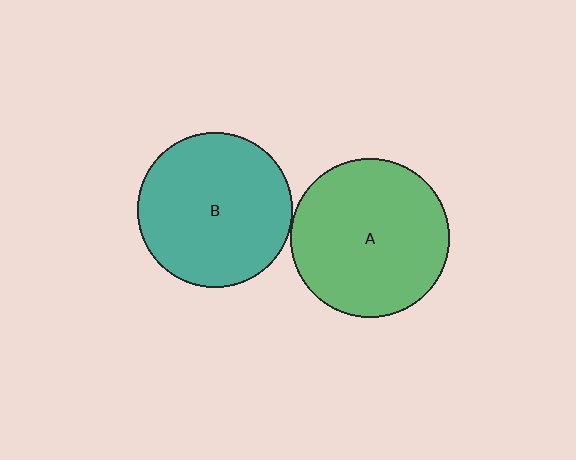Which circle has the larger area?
Circle A (green).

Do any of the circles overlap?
No, none of the circles overlap.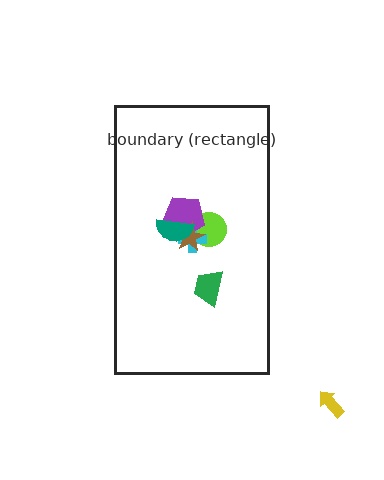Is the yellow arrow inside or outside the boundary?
Outside.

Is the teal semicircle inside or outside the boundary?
Inside.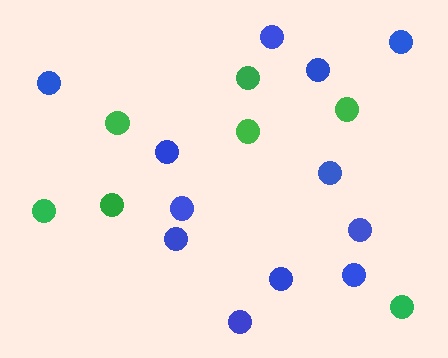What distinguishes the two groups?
There are 2 groups: one group of green circles (7) and one group of blue circles (12).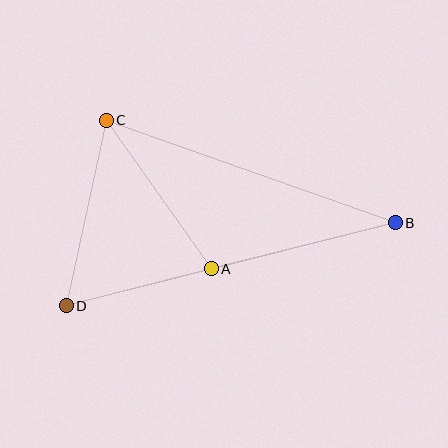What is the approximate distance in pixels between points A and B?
The distance between A and B is approximately 190 pixels.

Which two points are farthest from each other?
Points B and D are farthest from each other.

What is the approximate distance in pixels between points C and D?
The distance between C and D is approximately 190 pixels.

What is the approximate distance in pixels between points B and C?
The distance between B and C is approximately 307 pixels.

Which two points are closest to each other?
Points A and D are closest to each other.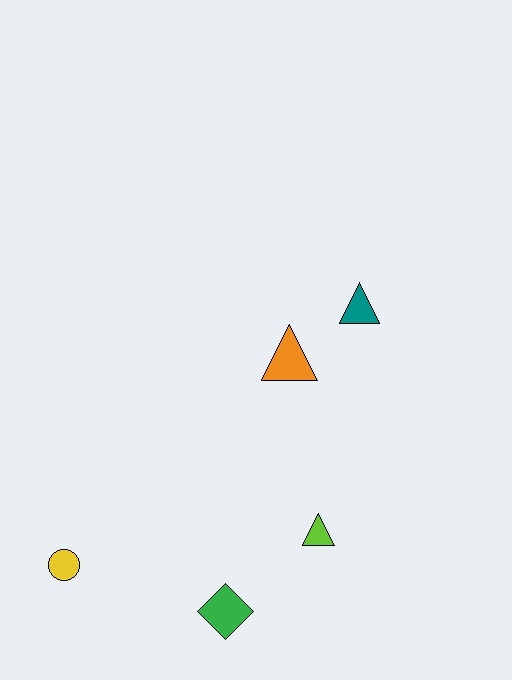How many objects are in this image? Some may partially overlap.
There are 5 objects.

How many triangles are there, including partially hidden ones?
There are 3 triangles.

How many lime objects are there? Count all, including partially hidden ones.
There is 1 lime object.